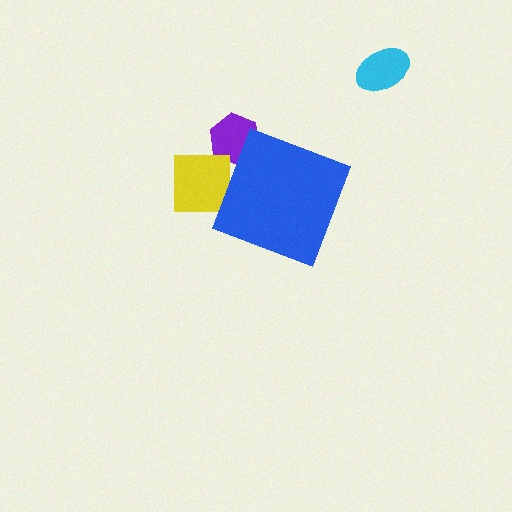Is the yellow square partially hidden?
Yes, the yellow square is partially hidden behind the blue diamond.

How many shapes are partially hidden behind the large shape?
2 shapes are partially hidden.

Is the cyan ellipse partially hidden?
No, the cyan ellipse is fully visible.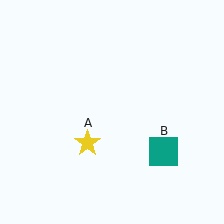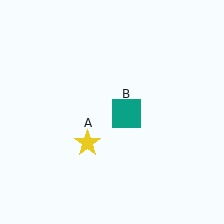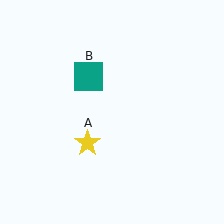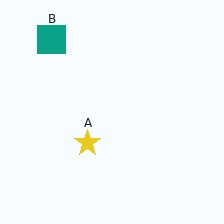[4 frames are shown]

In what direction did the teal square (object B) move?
The teal square (object B) moved up and to the left.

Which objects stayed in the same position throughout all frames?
Yellow star (object A) remained stationary.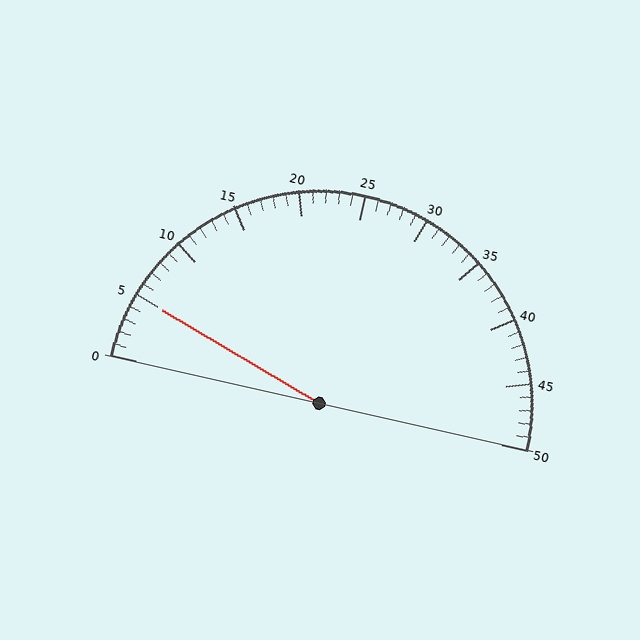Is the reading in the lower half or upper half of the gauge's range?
The reading is in the lower half of the range (0 to 50).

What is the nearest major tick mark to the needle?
The nearest major tick mark is 5.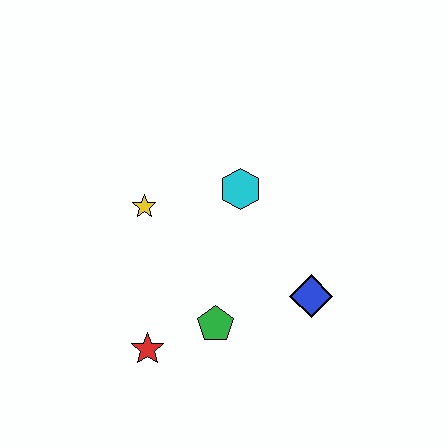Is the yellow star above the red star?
Yes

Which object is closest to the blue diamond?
The green pentagon is closest to the blue diamond.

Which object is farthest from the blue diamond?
The yellow star is farthest from the blue diamond.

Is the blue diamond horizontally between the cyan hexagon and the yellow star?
No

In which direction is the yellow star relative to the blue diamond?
The yellow star is to the left of the blue diamond.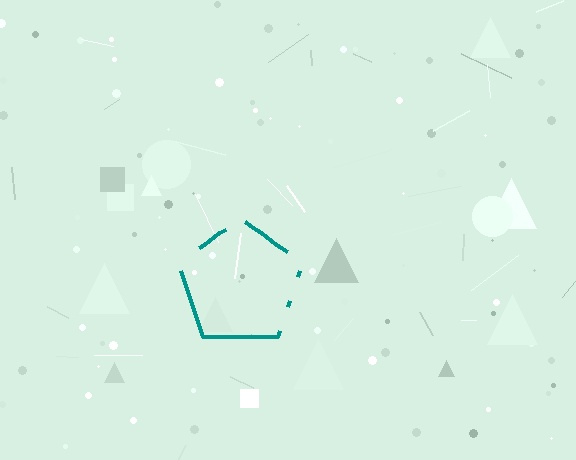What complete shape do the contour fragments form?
The contour fragments form a pentagon.